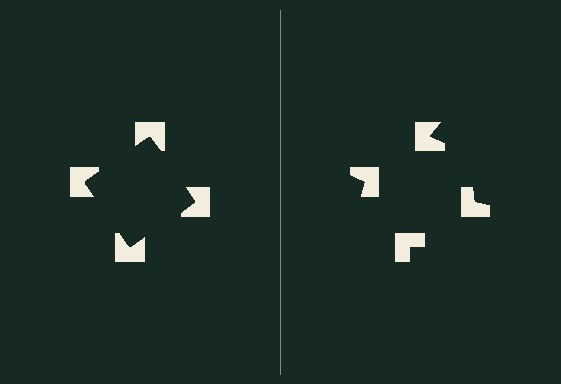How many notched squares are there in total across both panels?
8 — 4 on each side.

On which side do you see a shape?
An illusory square appears on the left side. On the right side the wedge cuts are rotated, so no coherent shape forms.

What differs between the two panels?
The notched squares are positioned identically on both sides; only the wedge orientations differ. On the left they align to a square; on the right they are misaligned.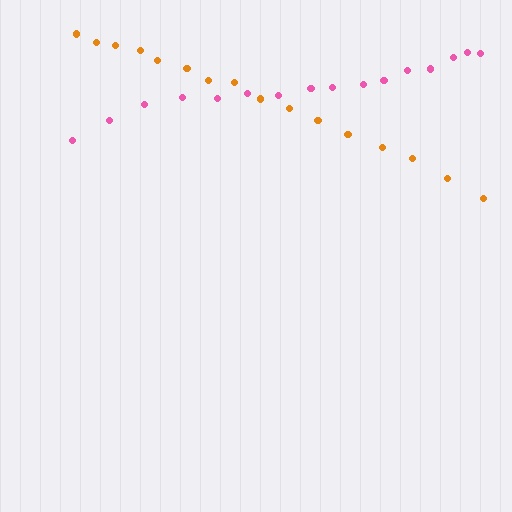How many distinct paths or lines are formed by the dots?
There are 2 distinct paths.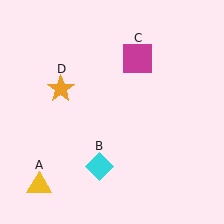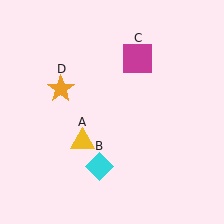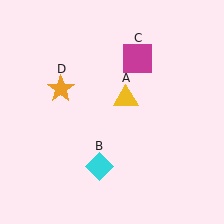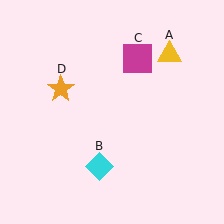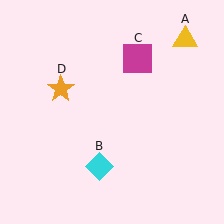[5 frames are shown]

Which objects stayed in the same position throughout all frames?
Cyan diamond (object B) and magenta square (object C) and orange star (object D) remained stationary.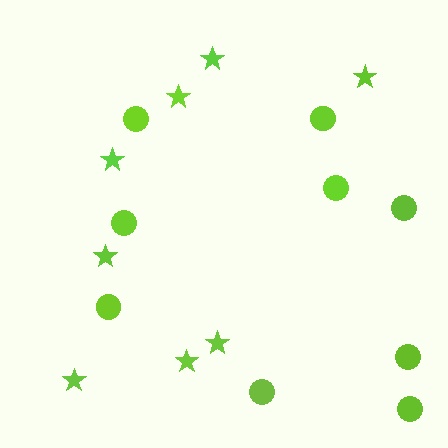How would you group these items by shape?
There are 2 groups: one group of circles (9) and one group of stars (8).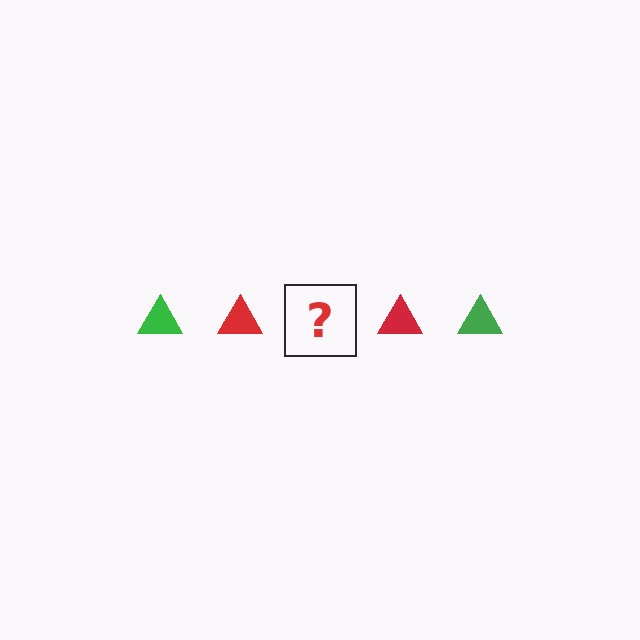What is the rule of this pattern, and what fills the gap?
The rule is that the pattern cycles through green, red triangles. The gap should be filled with a green triangle.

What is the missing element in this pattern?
The missing element is a green triangle.